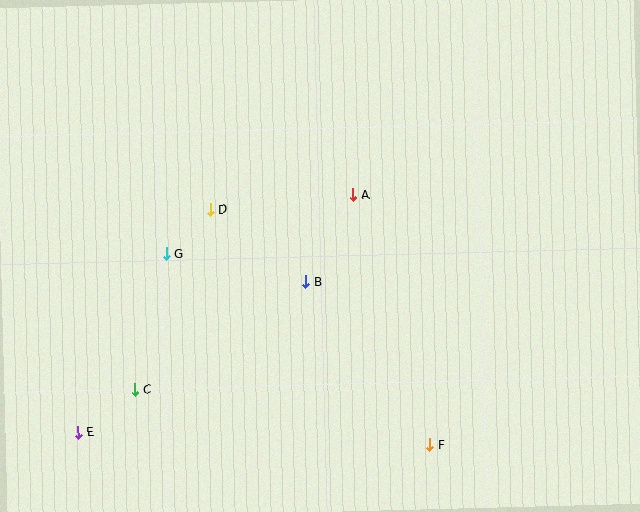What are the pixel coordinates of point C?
Point C is at (135, 390).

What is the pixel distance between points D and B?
The distance between D and B is 120 pixels.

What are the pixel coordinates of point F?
Point F is at (429, 445).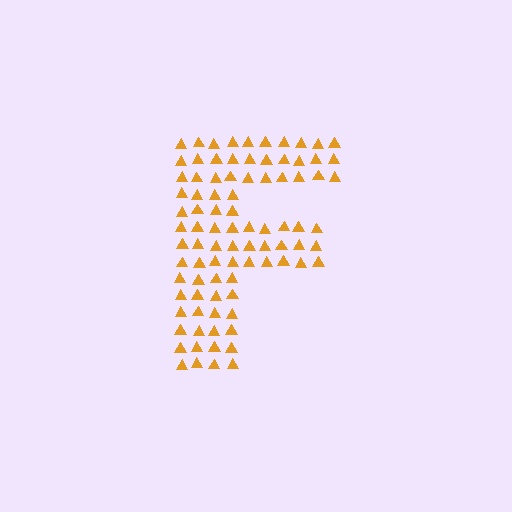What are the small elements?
The small elements are triangles.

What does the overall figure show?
The overall figure shows the letter F.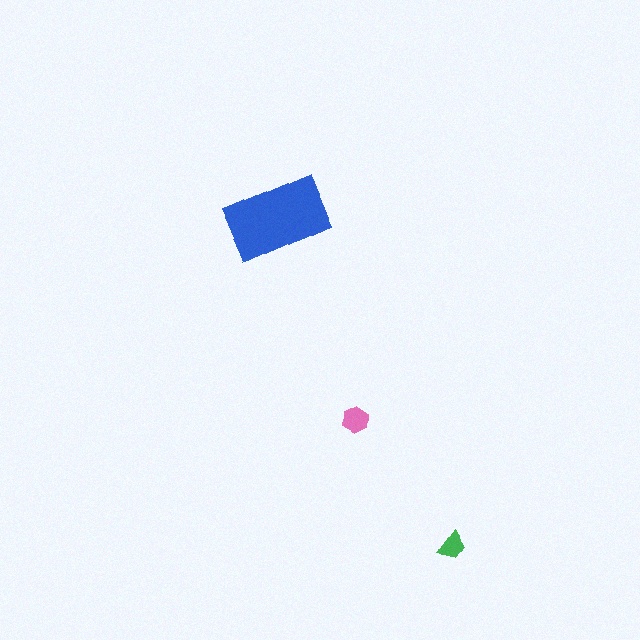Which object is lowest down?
The green trapezoid is bottommost.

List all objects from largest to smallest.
The blue rectangle, the pink hexagon, the green trapezoid.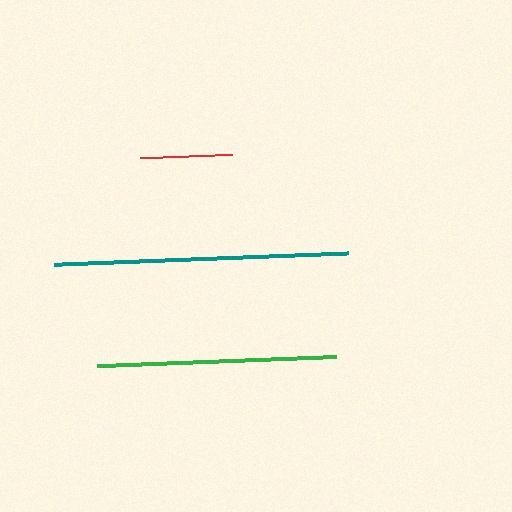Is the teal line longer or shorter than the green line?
The teal line is longer than the green line.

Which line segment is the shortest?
The red line is the shortest at approximately 92 pixels.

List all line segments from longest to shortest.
From longest to shortest: teal, green, red.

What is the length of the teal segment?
The teal segment is approximately 295 pixels long.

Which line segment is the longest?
The teal line is the longest at approximately 295 pixels.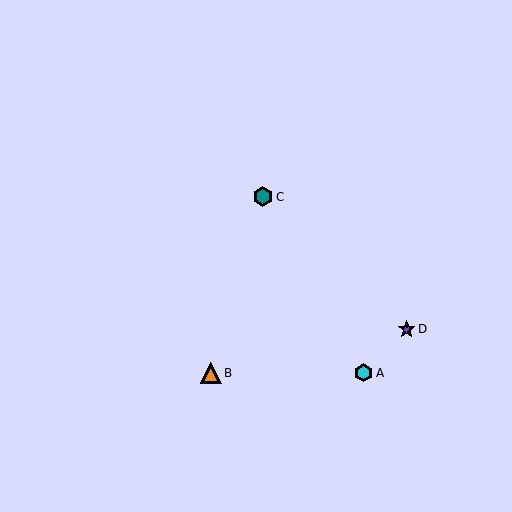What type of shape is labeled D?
Shape D is a purple star.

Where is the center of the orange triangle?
The center of the orange triangle is at (211, 373).